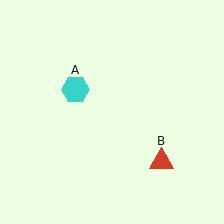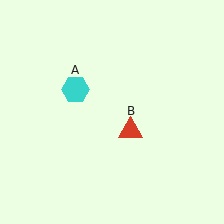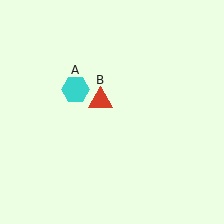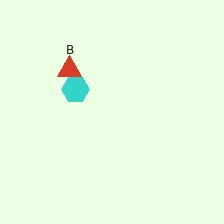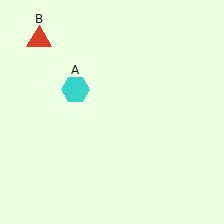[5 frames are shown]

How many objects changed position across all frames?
1 object changed position: red triangle (object B).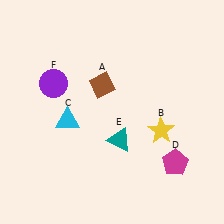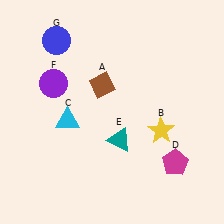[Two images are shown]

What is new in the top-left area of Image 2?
A blue circle (G) was added in the top-left area of Image 2.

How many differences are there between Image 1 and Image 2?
There is 1 difference between the two images.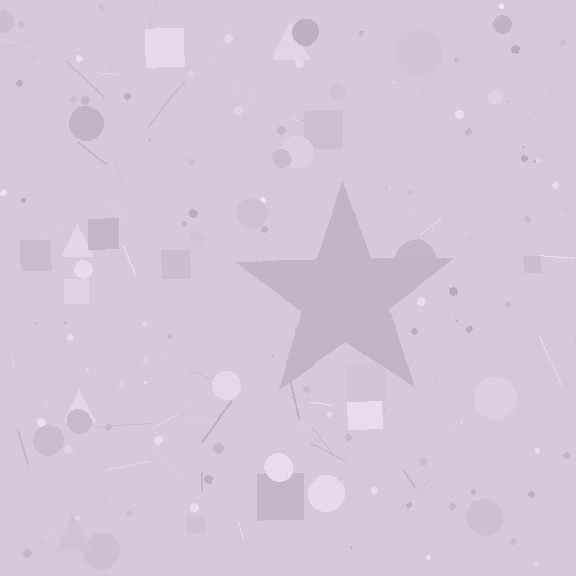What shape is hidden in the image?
A star is hidden in the image.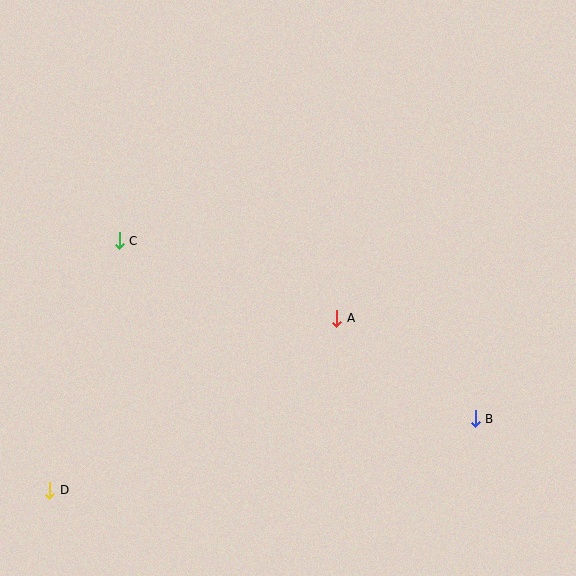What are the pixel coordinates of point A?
Point A is at (337, 318).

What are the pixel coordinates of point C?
Point C is at (119, 241).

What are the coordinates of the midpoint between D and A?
The midpoint between D and A is at (193, 404).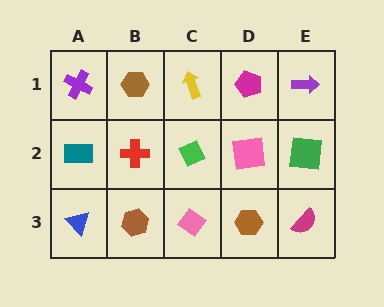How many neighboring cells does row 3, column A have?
2.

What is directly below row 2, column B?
A brown hexagon.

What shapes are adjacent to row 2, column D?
A magenta pentagon (row 1, column D), a brown hexagon (row 3, column D), a green diamond (row 2, column C), a green square (row 2, column E).